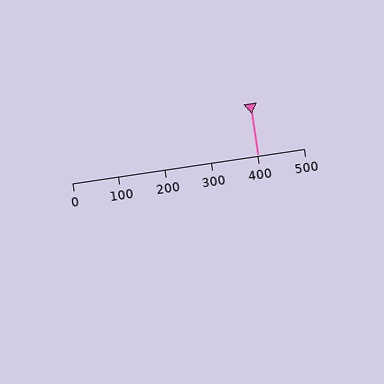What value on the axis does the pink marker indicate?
The marker indicates approximately 400.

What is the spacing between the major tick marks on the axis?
The major ticks are spaced 100 apart.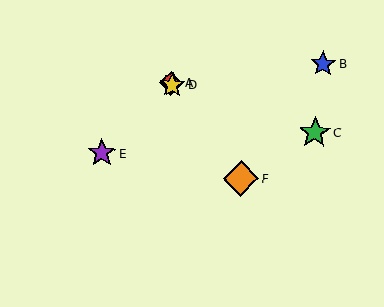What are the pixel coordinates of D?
Object D is at (173, 85).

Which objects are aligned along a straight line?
Objects A, D, F are aligned along a straight line.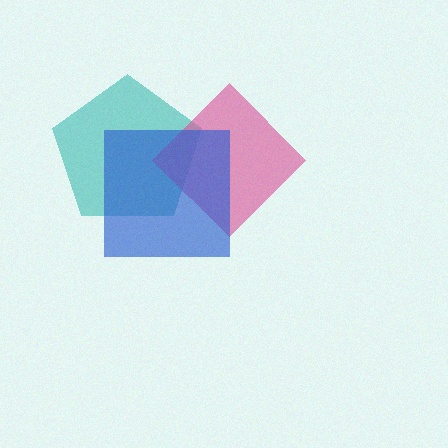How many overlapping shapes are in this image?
There are 3 overlapping shapes in the image.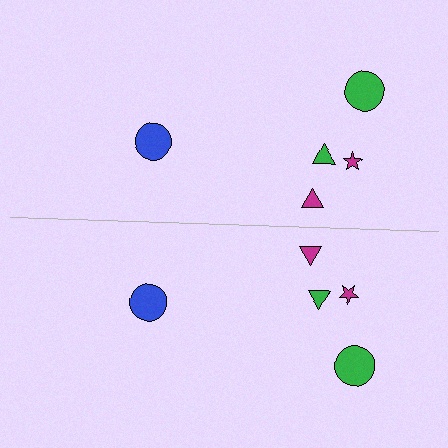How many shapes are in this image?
There are 10 shapes in this image.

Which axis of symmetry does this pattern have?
The pattern has a horizontal axis of symmetry running through the center of the image.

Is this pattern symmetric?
Yes, this pattern has bilateral (reflection) symmetry.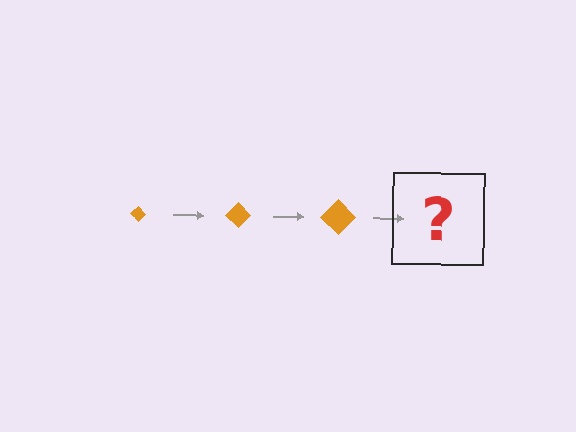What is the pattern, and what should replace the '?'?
The pattern is that the diamond gets progressively larger each step. The '?' should be an orange diamond, larger than the previous one.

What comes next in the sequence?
The next element should be an orange diamond, larger than the previous one.